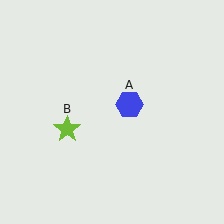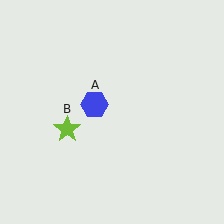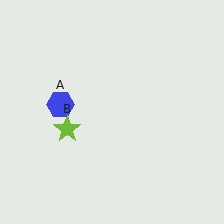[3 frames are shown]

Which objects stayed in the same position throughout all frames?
Lime star (object B) remained stationary.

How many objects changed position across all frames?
1 object changed position: blue hexagon (object A).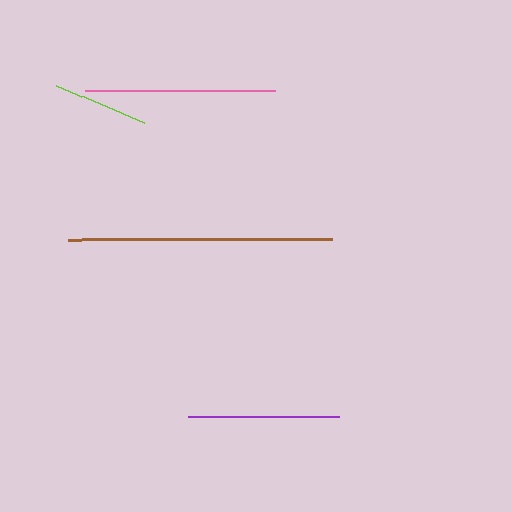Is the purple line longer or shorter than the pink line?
The pink line is longer than the purple line.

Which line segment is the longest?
The brown line is the longest at approximately 264 pixels.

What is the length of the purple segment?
The purple segment is approximately 151 pixels long.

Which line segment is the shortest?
The lime line is the shortest at approximately 96 pixels.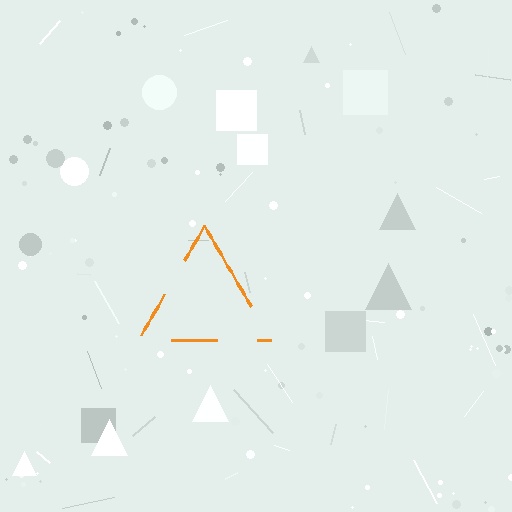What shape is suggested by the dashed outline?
The dashed outline suggests a triangle.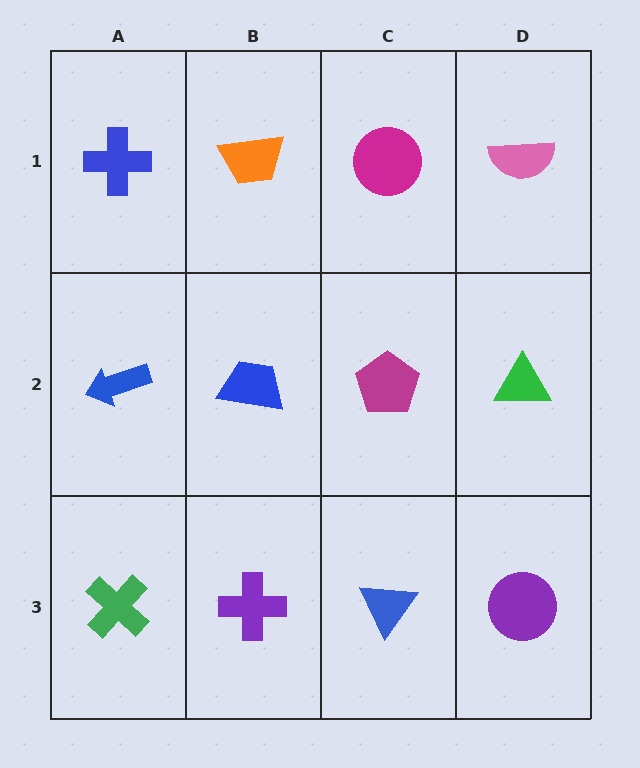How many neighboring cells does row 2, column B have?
4.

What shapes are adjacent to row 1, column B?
A blue trapezoid (row 2, column B), a blue cross (row 1, column A), a magenta circle (row 1, column C).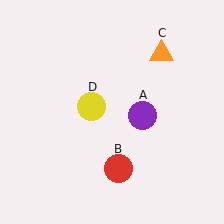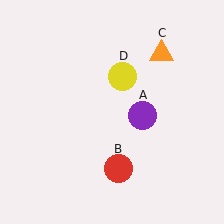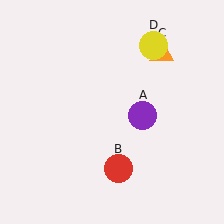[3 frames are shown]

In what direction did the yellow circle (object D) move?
The yellow circle (object D) moved up and to the right.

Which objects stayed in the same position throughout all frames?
Purple circle (object A) and red circle (object B) and orange triangle (object C) remained stationary.